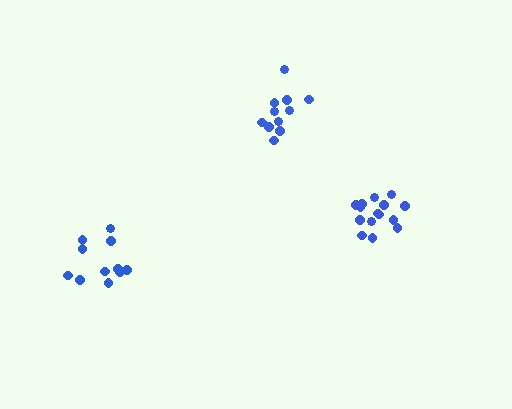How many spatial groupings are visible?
There are 3 spatial groupings.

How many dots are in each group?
Group 1: 11 dots, Group 2: 11 dots, Group 3: 15 dots (37 total).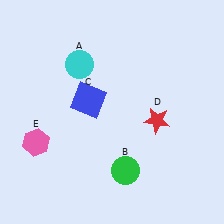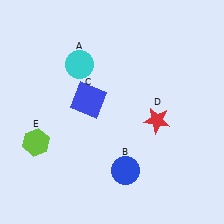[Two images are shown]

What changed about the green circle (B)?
In Image 1, B is green. In Image 2, it changed to blue.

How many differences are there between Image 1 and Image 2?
There are 2 differences between the two images.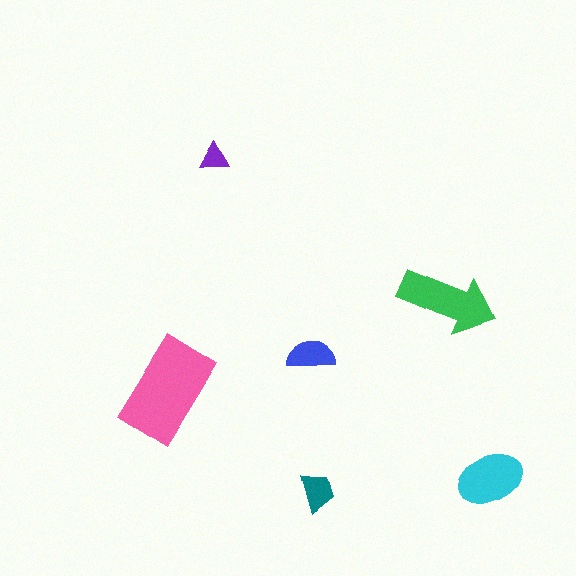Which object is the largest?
The pink rectangle.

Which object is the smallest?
The purple triangle.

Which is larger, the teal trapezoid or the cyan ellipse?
The cyan ellipse.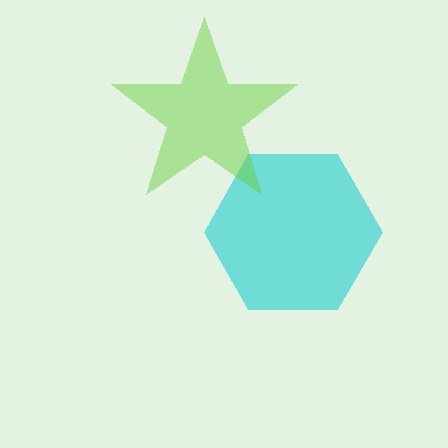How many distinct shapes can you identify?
There are 2 distinct shapes: a cyan hexagon, a lime star.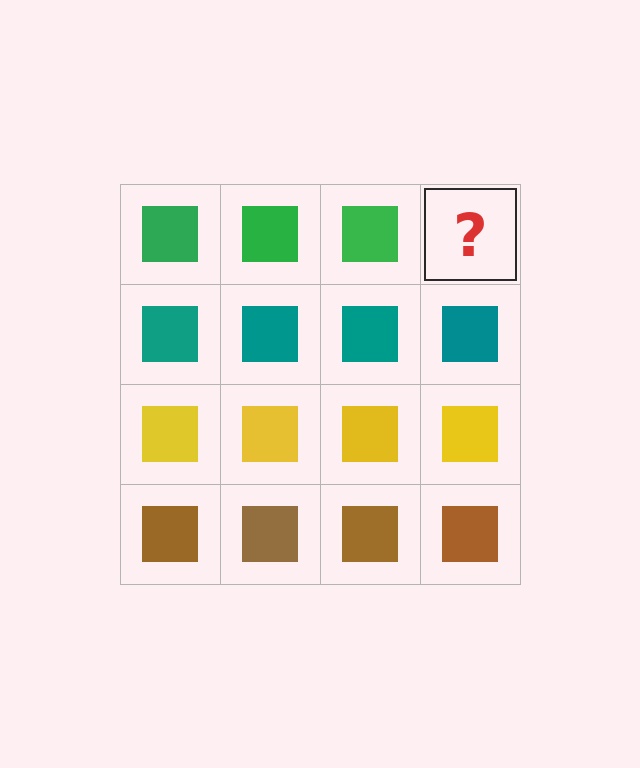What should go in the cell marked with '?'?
The missing cell should contain a green square.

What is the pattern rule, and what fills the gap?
The rule is that each row has a consistent color. The gap should be filled with a green square.